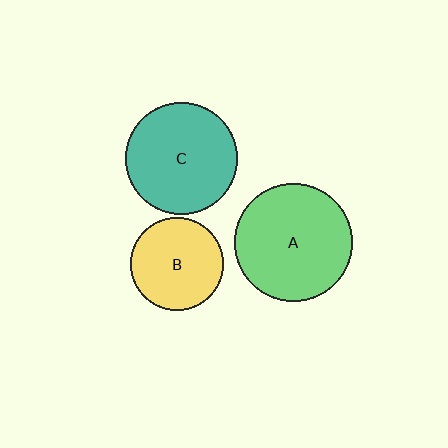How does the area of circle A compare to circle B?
Approximately 1.6 times.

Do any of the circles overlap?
No, none of the circles overlap.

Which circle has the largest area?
Circle A (green).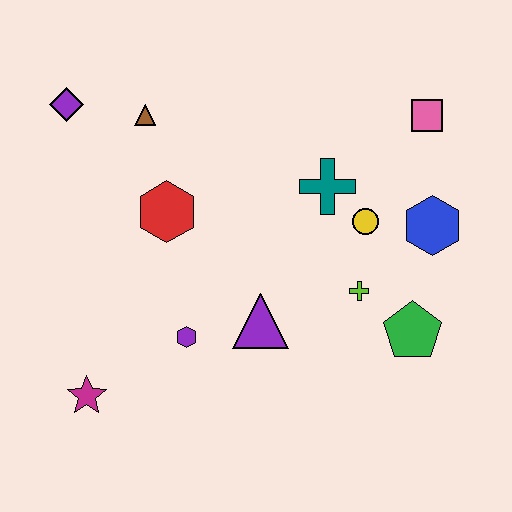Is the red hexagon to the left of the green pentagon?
Yes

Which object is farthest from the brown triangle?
The green pentagon is farthest from the brown triangle.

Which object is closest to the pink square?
The blue hexagon is closest to the pink square.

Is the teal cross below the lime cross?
No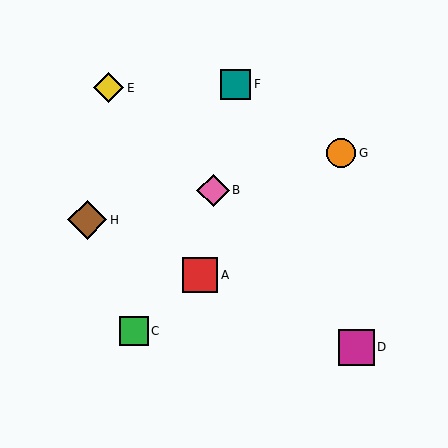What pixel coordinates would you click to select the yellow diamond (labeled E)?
Click at (109, 88) to select the yellow diamond E.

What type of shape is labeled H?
Shape H is a brown diamond.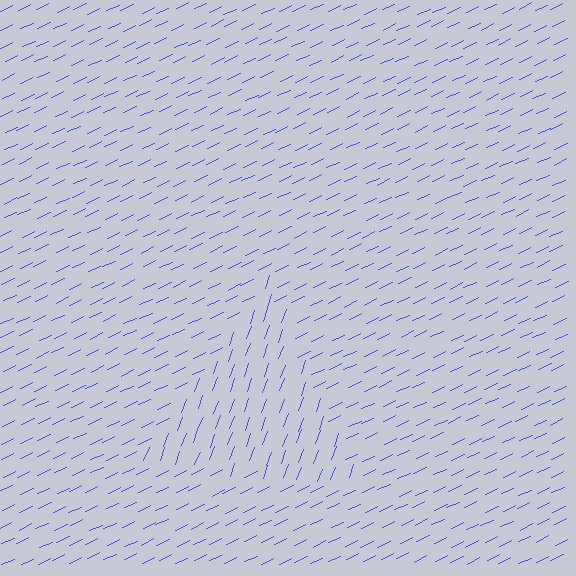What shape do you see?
I see a triangle.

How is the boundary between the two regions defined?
The boundary is defined purely by a change in line orientation (approximately 45 degrees difference). All lines are the same color and thickness.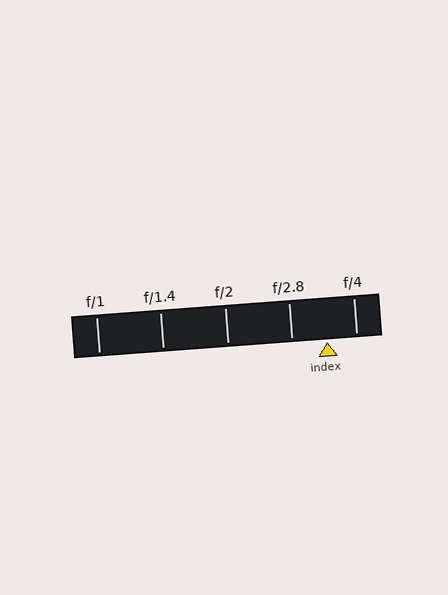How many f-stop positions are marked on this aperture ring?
There are 5 f-stop positions marked.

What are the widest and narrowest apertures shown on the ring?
The widest aperture shown is f/1 and the narrowest is f/4.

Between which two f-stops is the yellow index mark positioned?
The index mark is between f/2.8 and f/4.